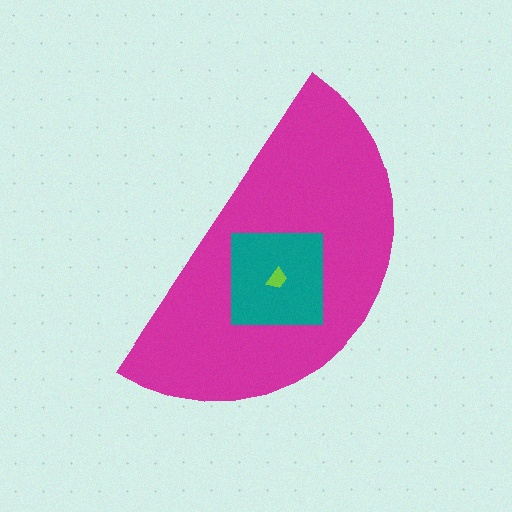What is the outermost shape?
The magenta semicircle.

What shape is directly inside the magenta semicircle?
The teal square.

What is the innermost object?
The lime trapezoid.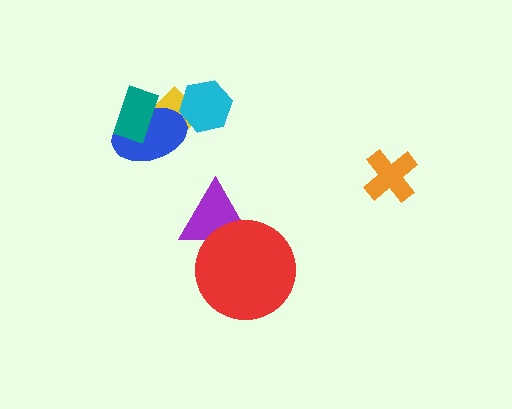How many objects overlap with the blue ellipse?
2 objects overlap with the blue ellipse.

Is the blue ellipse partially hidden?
Yes, it is partially covered by another shape.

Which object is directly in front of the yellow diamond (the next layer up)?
The blue ellipse is directly in front of the yellow diamond.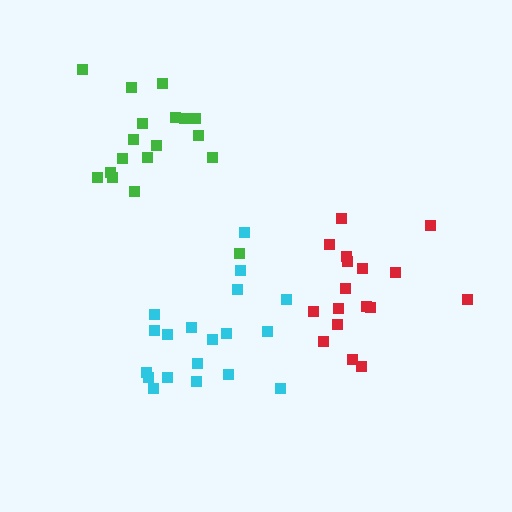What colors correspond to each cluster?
The clusters are colored: cyan, red, green.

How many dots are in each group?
Group 1: 19 dots, Group 2: 17 dots, Group 3: 18 dots (54 total).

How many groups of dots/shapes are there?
There are 3 groups.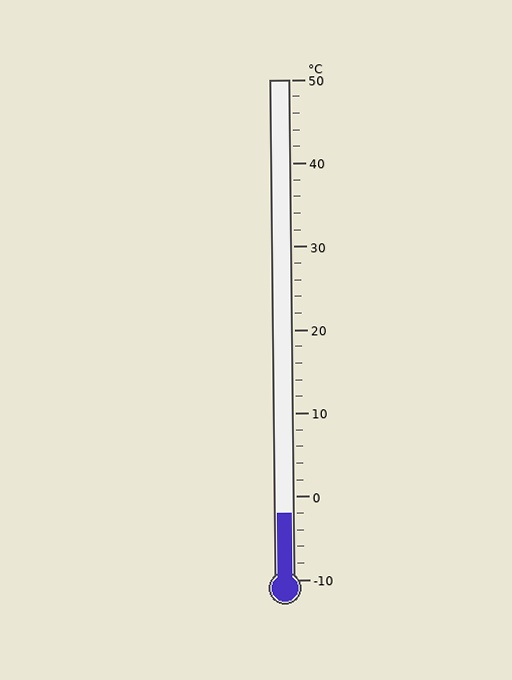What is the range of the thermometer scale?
The thermometer scale ranges from -10°C to 50°C.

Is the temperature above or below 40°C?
The temperature is below 40°C.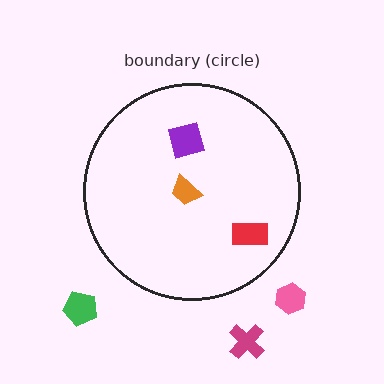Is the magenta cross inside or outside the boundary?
Outside.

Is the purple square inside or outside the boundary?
Inside.